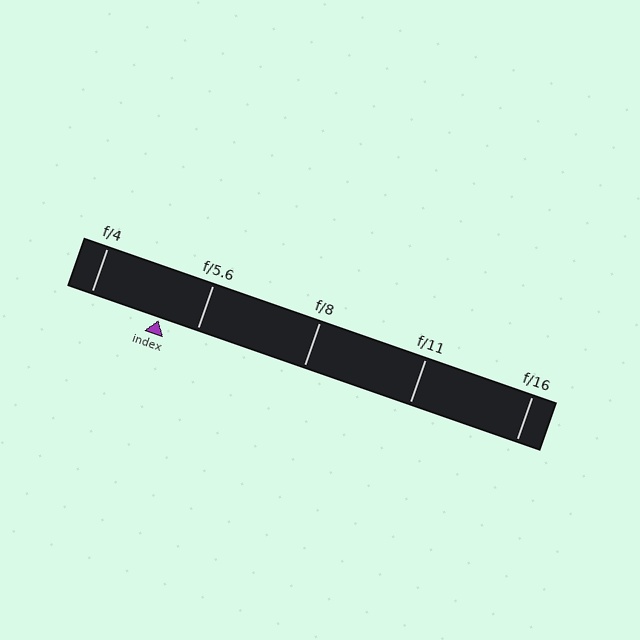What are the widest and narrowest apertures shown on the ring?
The widest aperture shown is f/4 and the narrowest is f/16.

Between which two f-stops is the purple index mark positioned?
The index mark is between f/4 and f/5.6.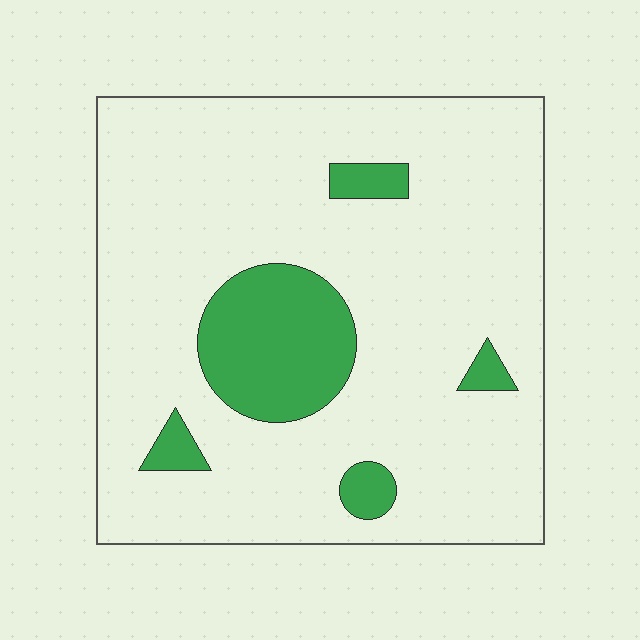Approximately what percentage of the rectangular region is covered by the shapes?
Approximately 15%.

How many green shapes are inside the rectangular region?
5.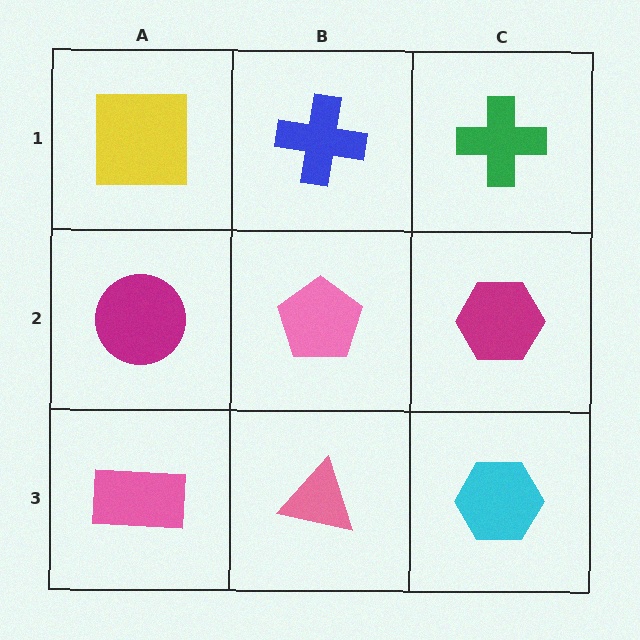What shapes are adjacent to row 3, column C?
A magenta hexagon (row 2, column C), a pink triangle (row 3, column B).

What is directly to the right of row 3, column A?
A pink triangle.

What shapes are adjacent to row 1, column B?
A pink pentagon (row 2, column B), a yellow square (row 1, column A), a green cross (row 1, column C).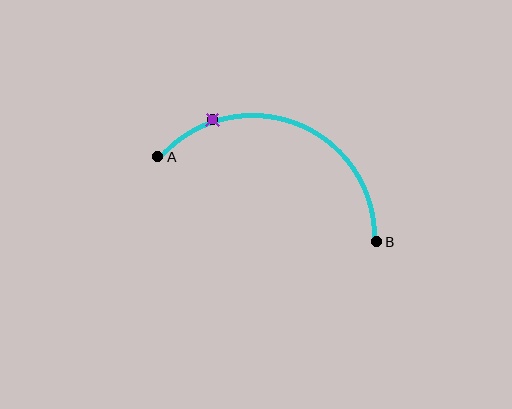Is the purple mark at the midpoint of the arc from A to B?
No. The purple mark lies on the arc but is closer to endpoint A. The arc midpoint would be at the point on the curve equidistant along the arc from both A and B.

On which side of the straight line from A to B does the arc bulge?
The arc bulges above the straight line connecting A and B.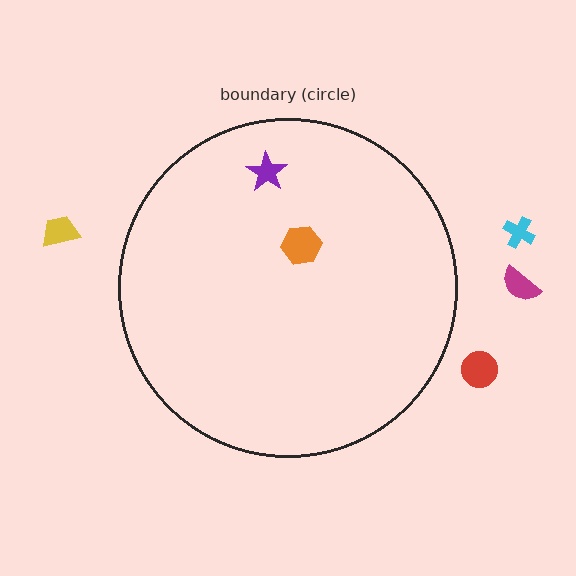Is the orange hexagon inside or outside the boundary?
Inside.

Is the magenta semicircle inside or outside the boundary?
Outside.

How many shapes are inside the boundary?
2 inside, 4 outside.